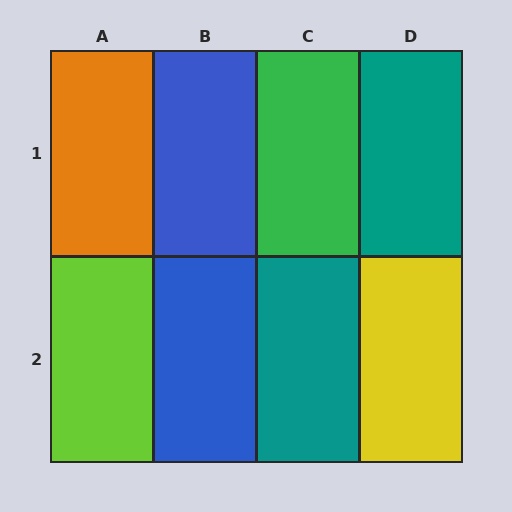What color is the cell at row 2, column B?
Blue.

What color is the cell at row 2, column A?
Lime.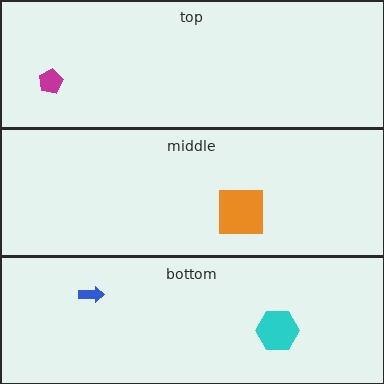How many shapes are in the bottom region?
2.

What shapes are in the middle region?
The orange square.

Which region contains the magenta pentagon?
The top region.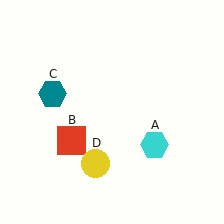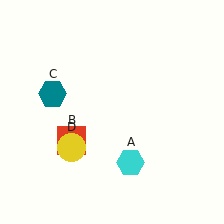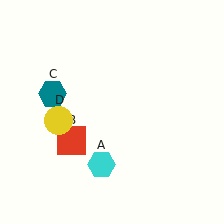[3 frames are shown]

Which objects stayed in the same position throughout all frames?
Red square (object B) and teal hexagon (object C) remained stationary.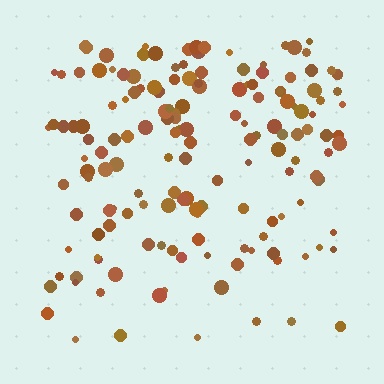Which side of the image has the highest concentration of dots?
The top.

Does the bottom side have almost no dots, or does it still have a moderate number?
Still a moderate number, just noticeably fewer than the top.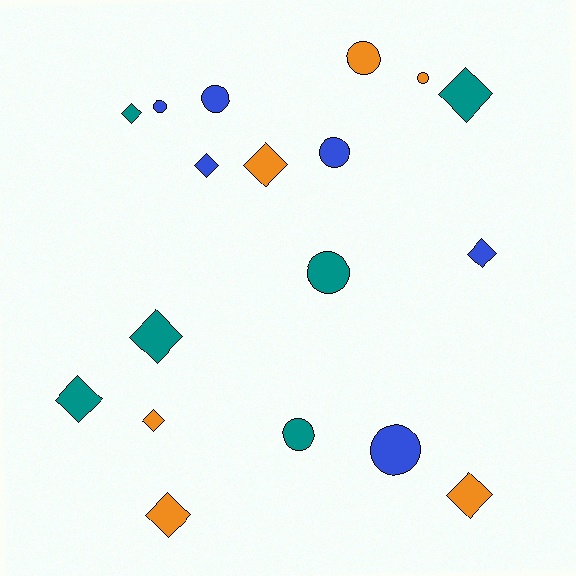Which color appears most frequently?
Orange, with 6 objects.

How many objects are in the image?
There are 18 objects.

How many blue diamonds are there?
There are 2 blue diamonds.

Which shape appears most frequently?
Diamond, with 10 objects.